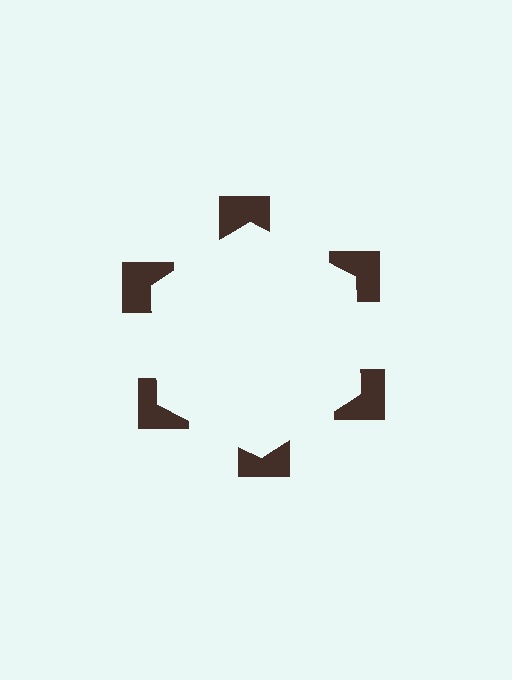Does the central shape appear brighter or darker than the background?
It typically appears slightly brighter than the background, even though no actual brightness change is drawn.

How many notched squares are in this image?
There are 6 — one at each vertex of the illusory hexagon.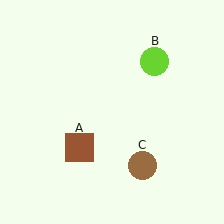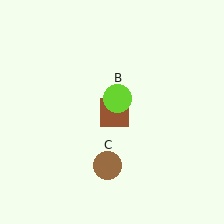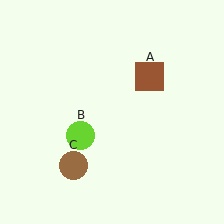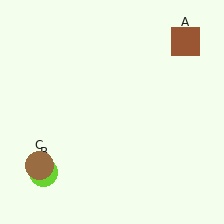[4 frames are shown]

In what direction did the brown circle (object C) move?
The brown circle (object C) moved left.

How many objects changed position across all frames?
3 objects changed position: brown square (object A), lime circle (object B), brown circle (object C).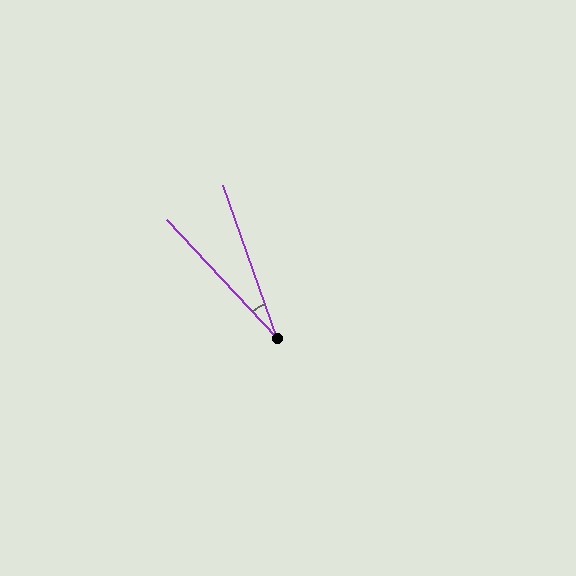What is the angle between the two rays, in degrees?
Approximately 23 degrees.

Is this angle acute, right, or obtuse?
It is acute.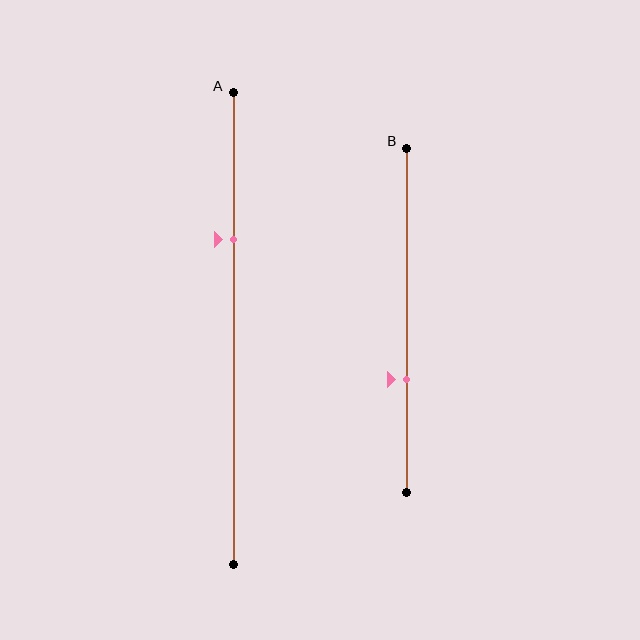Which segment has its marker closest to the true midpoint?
Segment B has its marker closest to the true midpoint.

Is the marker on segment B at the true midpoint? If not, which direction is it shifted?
No, the marker on segment B is shifted downward by about 17% of the segment length.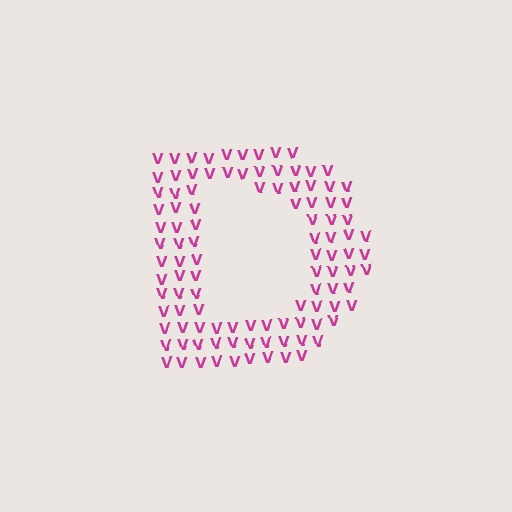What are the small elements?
The small elements are letter V's.